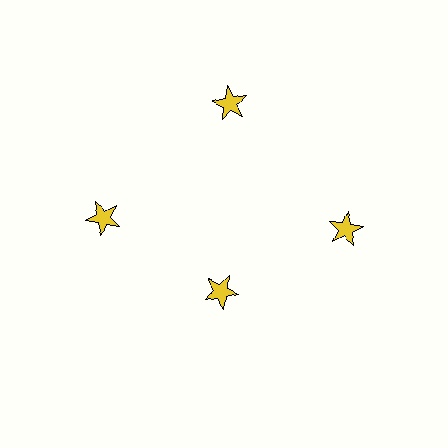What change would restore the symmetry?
The symmetry would be restored by moving it outward, back onto the ring so that all 4 stars sit at equal angles and equal distance from the center.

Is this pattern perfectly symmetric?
No. The 4 yellow stars are arranged in a ring, but one element near the 6 o'clock position is pulled inward toward the center, breaking the 4-fold rotational symmetry.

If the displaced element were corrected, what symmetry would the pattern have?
It would have 4-fold rotational symmetry — the pattern would map onto itself every 90 degrees.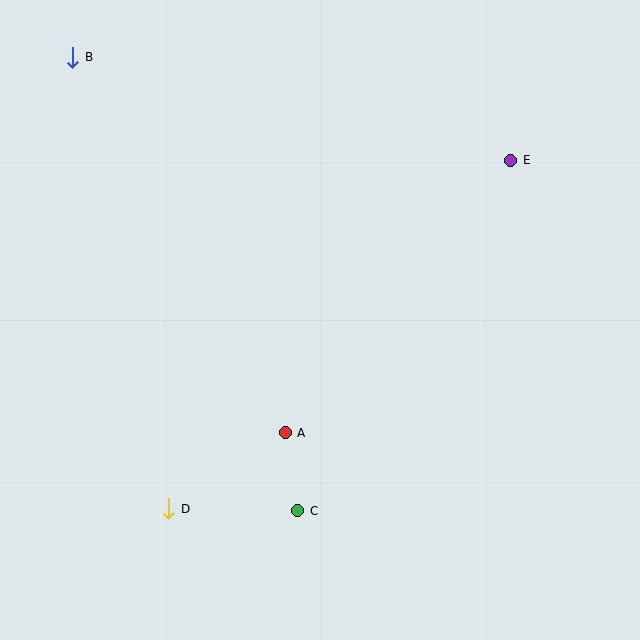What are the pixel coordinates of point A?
Point A is at (285, 433).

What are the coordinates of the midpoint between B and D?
The midpoint between B and D is at (121, 283).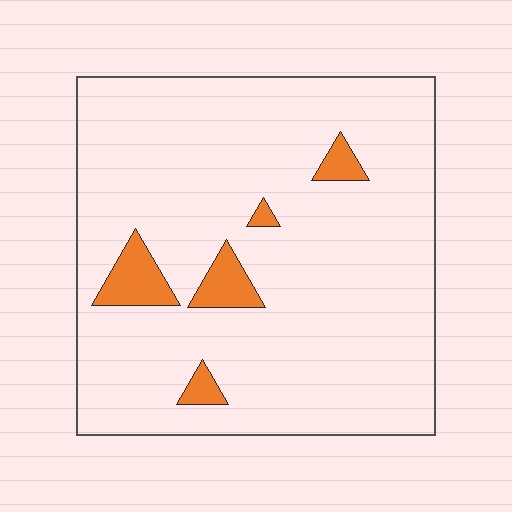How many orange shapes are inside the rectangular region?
5.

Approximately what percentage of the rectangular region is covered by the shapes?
Approximately 5%.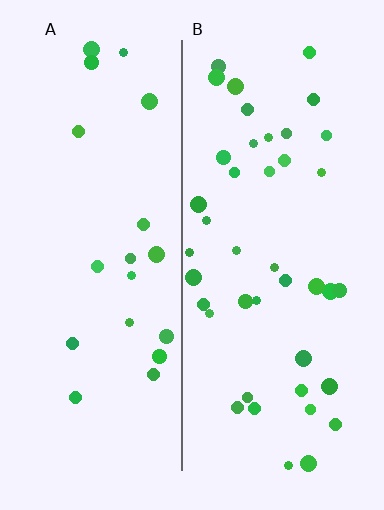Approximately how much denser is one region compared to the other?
Approximately 2.1× — region B over region A.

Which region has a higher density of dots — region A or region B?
B (the right).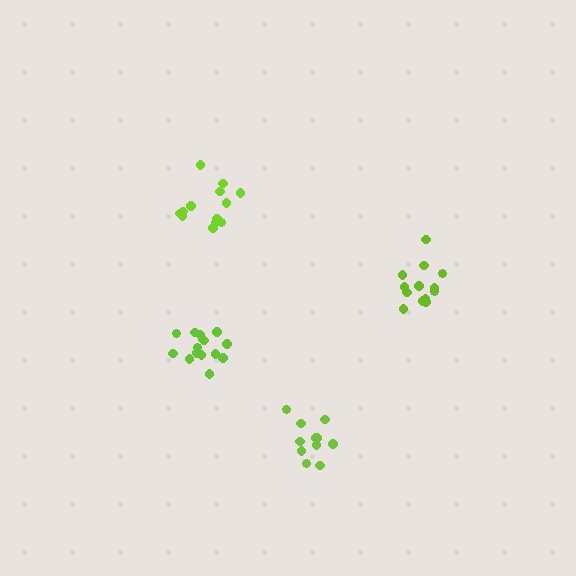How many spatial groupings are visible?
There are 4 spatial groupings.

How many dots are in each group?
Group 1: 13 dots, Group 2: 11 dots, Group 3: 13 dots, Group 4: 15 dots (52 total).